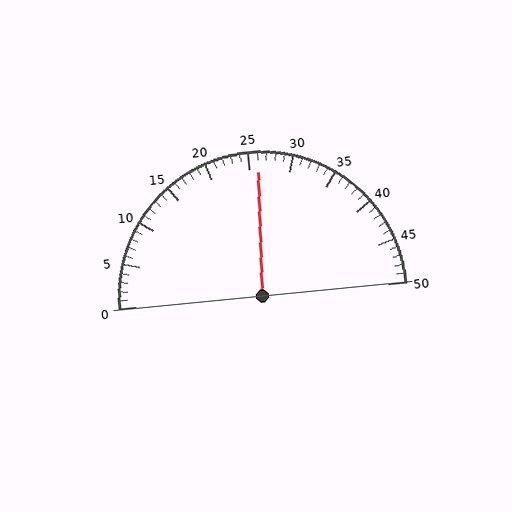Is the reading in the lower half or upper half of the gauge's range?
The reading is in the upper half of the range (0 to 50).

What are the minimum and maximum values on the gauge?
The gauge ranges from 0 to 50.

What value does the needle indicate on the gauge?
The needle indicates approximately 26.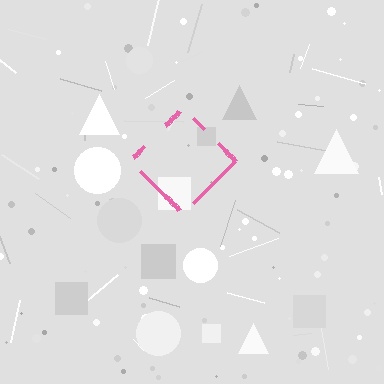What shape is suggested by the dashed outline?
The dashed outline suggests a diamond.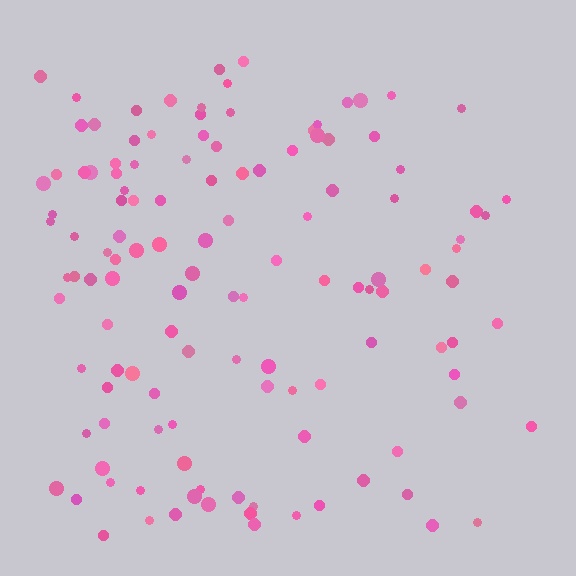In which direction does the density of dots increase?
From right to left, with the left side densest.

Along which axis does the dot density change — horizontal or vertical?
Horizontal.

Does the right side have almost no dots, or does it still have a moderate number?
Still a moderate number, just noticeably fewer than the left.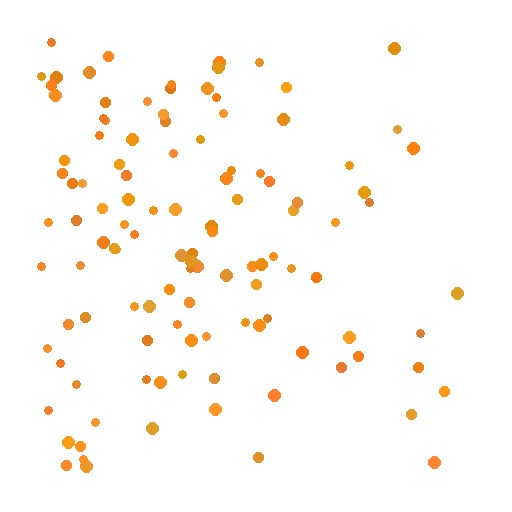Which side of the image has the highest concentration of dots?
The left.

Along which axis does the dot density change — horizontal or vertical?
Horizontal.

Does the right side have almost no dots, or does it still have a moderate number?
Still a moderate number, just noticeably fewer than the left.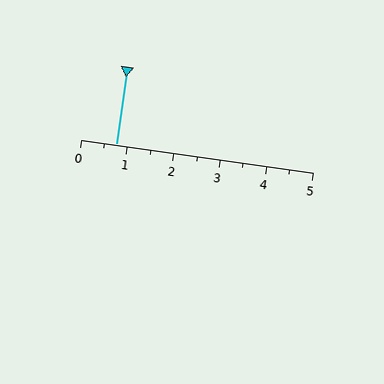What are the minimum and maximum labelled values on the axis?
The axis runs from 0 to 5.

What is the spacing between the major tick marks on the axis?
The major ticks are spaced 1 apart.